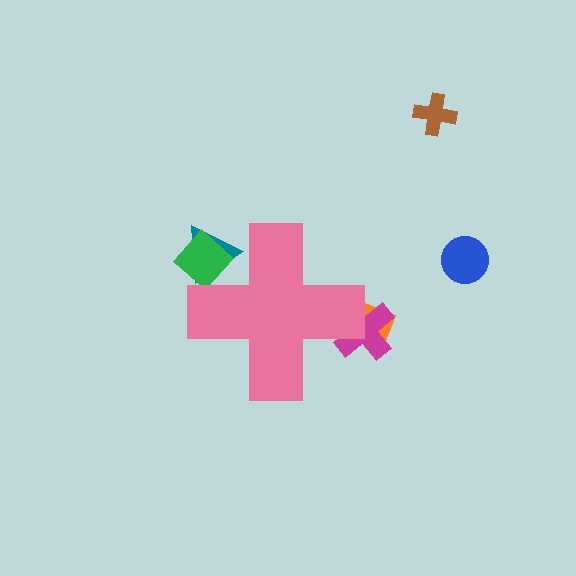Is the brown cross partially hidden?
No, the brown cross is fully visible.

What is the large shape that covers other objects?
A pink cross.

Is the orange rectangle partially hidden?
Yes, the orange rectangle is partially hidden behind the pink cross.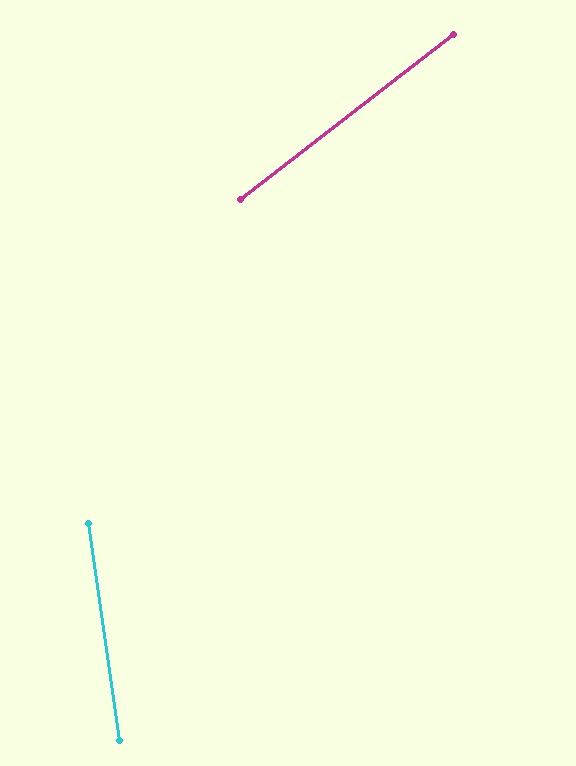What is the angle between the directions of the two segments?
Approximately 60 degrees.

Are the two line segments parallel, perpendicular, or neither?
Neither parallel nor perpendicular — they differ by about 60°.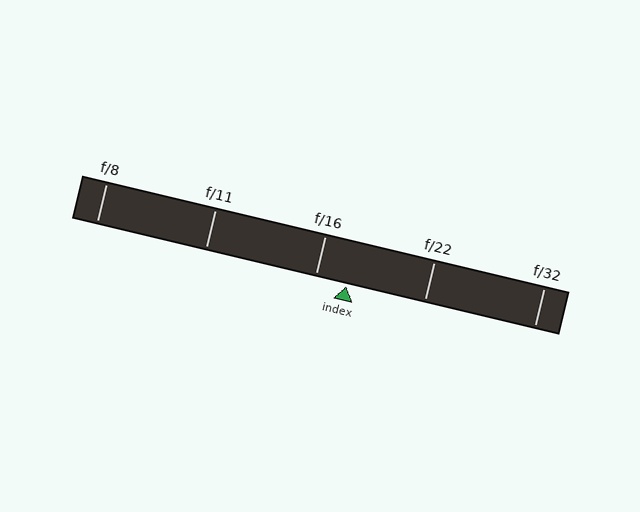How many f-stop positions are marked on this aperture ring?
There are 5 f-stop positions marked.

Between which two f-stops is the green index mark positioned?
The index mark is between f/16 and f/22.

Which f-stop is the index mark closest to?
The index mark is closest to f/16.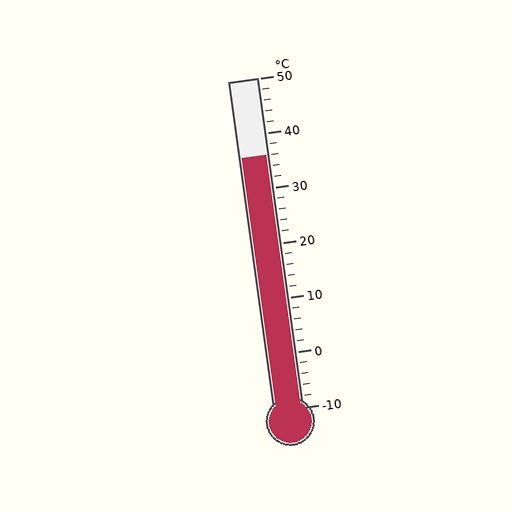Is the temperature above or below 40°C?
The temperature is below 40°C.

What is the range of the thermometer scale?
The thermometer scale ranges from -10°C to 50°C.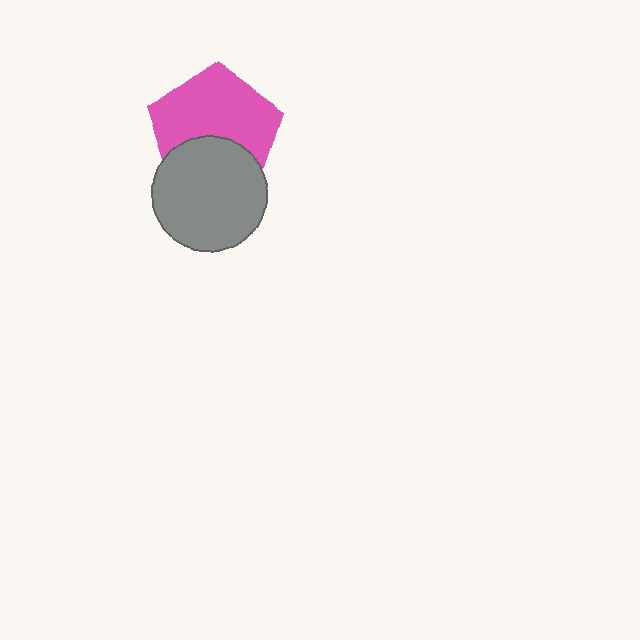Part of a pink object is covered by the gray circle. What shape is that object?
It is a pentagon.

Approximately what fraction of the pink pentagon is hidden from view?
Roughly 36% of the pink pentagon is hidden behind the gray circle.